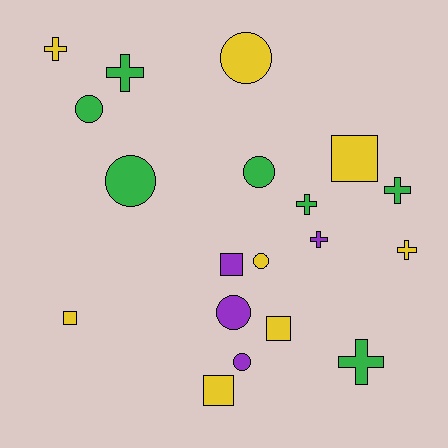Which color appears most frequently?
Yellow, with 8 objects.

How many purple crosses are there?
There is 1 purple cross.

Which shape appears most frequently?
Cross, with 7 objects.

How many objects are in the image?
There are 19 objects.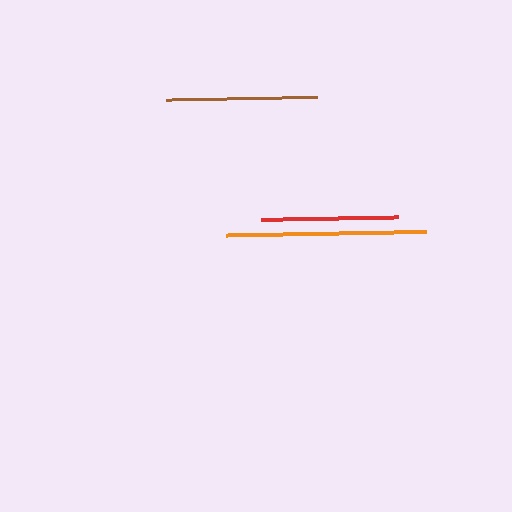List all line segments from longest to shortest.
From longest to shortest: orange, brown, red.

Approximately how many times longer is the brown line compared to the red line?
The brown line is approximately 1.1 times the length of the red line.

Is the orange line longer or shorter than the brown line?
The orange line is longer than the brown line.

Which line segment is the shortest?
The red line is the shortest at approximately 137 pixels.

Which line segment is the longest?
The orange line is the longest at approximately 200 pixels.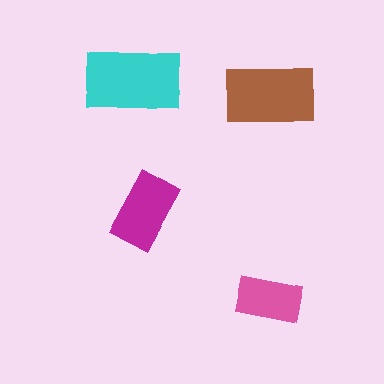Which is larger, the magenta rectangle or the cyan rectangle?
The cyan one.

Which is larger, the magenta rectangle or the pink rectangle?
The magenta one.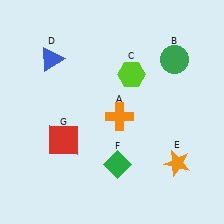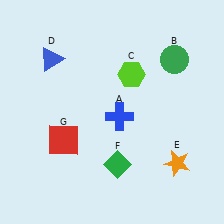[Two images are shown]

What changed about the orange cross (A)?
In Image 1, A is orange. In Image 2, it changed to blue.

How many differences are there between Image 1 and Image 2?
There is 1 difference between the two images.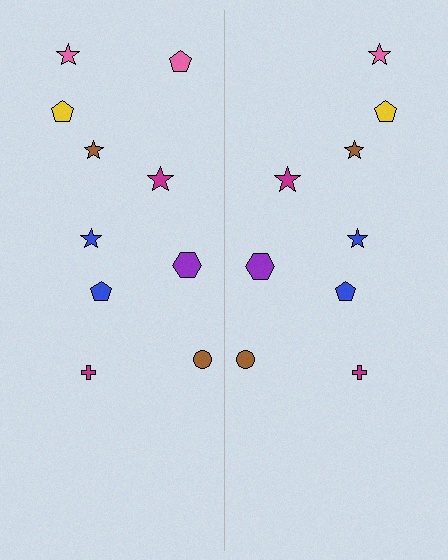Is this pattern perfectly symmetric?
No, the pattern is not perfectly symmetric. A pink pentagon is missing from the right side.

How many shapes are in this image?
There are 19 shapes in this image.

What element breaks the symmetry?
A pink pentagon is missing from the right side.